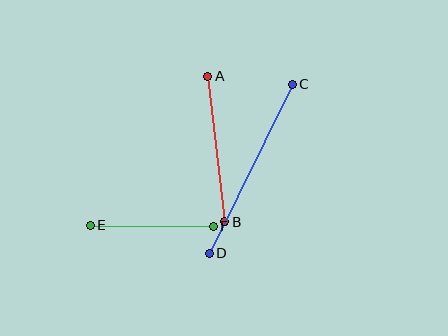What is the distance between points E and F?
The distance is approximately 123 pixels.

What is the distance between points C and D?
The distance is approximately 188 pixels.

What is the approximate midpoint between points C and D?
The midpoint is at approximately (251, 169) pixels.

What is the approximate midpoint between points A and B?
The midpoint is at approximately (216, 149) pixels.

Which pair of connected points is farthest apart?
Points C and D are farthest apart.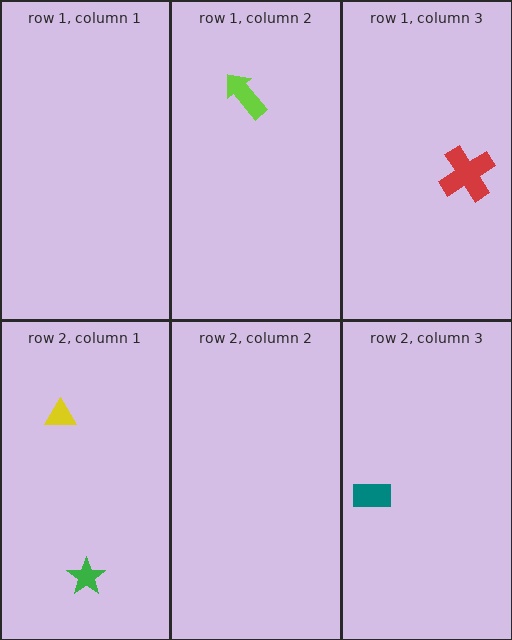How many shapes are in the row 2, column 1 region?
2.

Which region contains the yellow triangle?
The row 2, column 1 region.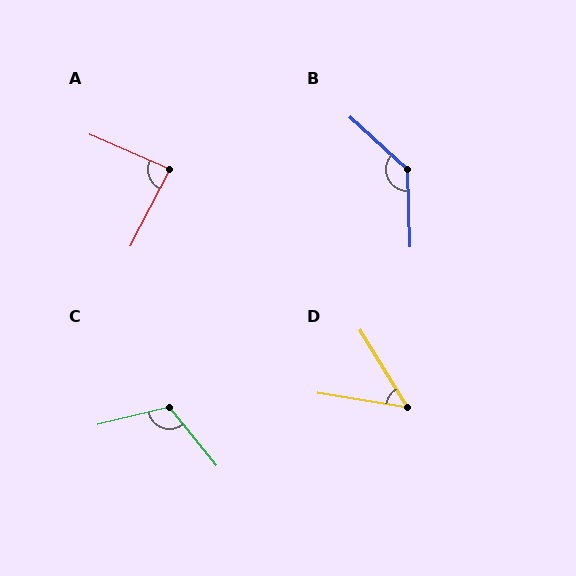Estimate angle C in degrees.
Approximately 115 degrees.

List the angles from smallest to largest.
D (49°), A (86°), C (115°), B (135°).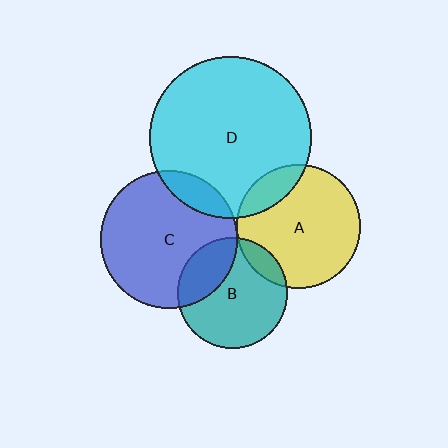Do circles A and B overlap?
Yes.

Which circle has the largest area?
Circle D (cyan).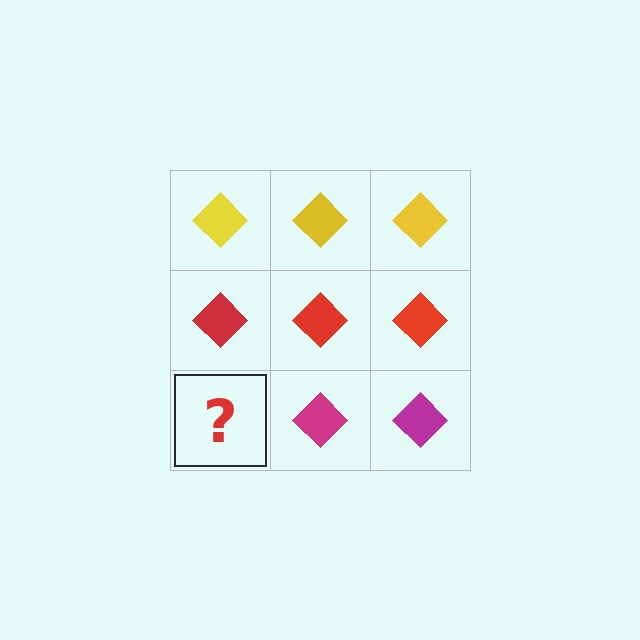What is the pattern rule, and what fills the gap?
The rule is that each row has a consistent color. The gap should be filled with a magenta diamond.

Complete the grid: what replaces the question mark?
The question mark should be replaced with a magenta diamond.